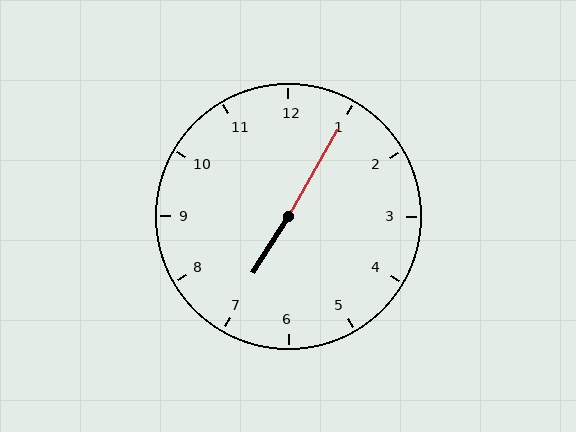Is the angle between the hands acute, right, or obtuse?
It is obtuse.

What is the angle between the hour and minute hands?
Approximately 178 degrees.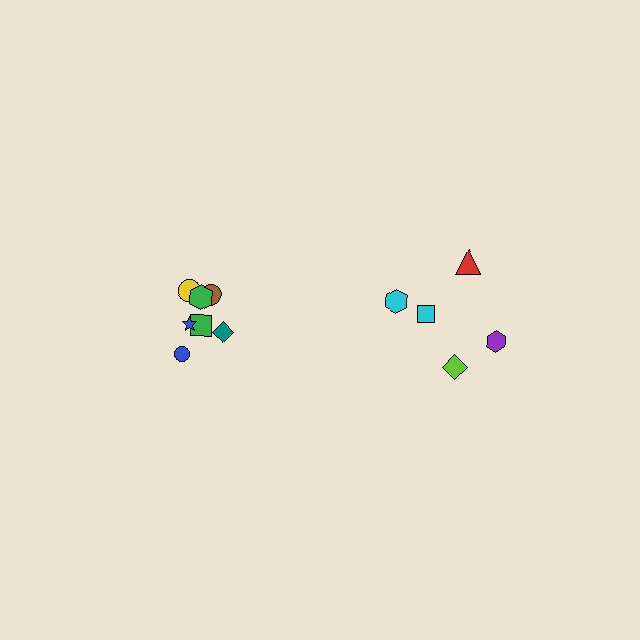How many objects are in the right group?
There are 5 objects.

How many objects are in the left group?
There are 7 objects.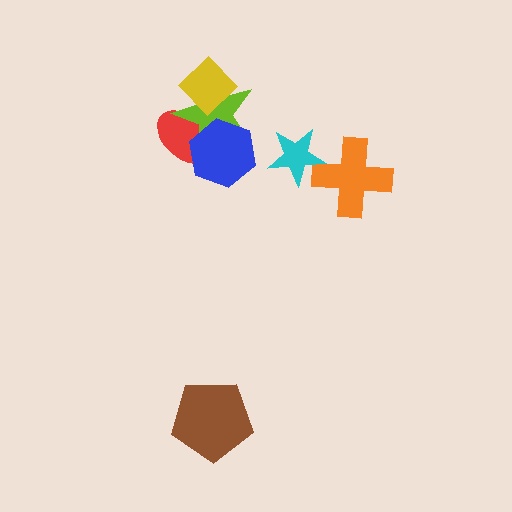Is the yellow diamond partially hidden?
No, no other shape covers it.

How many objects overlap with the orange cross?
1 object overlaps with the orange cross.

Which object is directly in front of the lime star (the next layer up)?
The yellow diamond is directly in front of the lime star.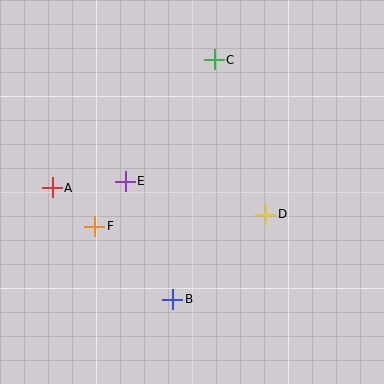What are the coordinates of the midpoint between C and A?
The midpoint between C and A is at (133, 124).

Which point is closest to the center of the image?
Point E at (125, 181) is closest to the center.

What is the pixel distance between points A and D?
The distance between A and D is 215 pixels.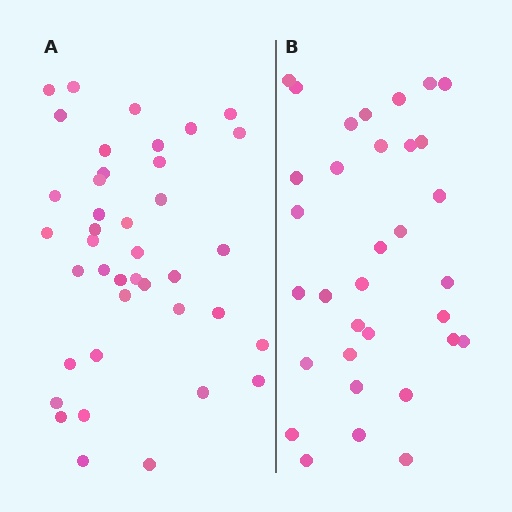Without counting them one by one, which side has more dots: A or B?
Region A (the left region) has more dots.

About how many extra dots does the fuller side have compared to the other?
Region A has roughly 8 or so more dots than region B.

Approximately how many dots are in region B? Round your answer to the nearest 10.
About 30 dots. (The exact count is 33, which rounds to 30.)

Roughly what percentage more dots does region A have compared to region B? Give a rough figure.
About 20% more.